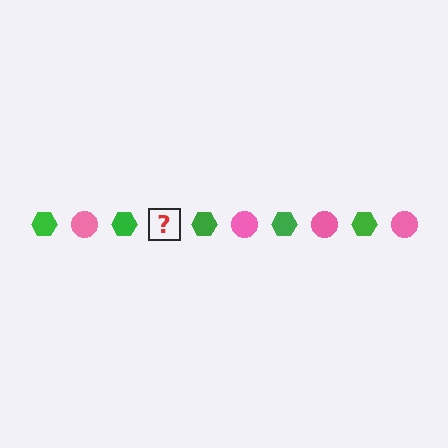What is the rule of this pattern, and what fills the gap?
The rule is that the pattern alternates between green hexagon and pink circle. The gap should be filled with a pink circle.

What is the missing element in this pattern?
The missing element is a pink circle.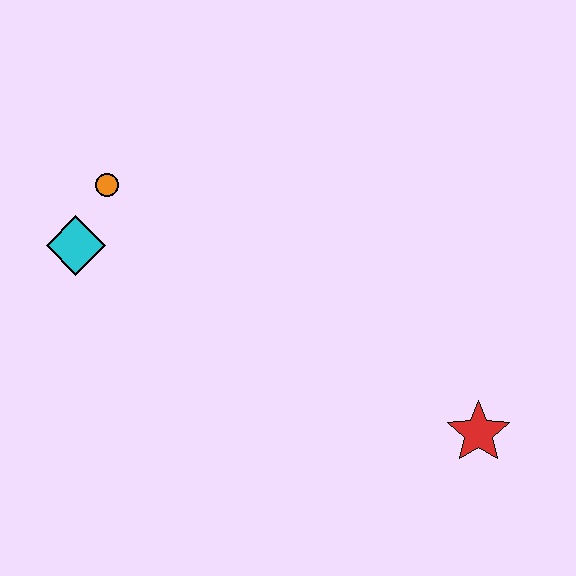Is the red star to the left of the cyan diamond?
No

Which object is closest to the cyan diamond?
The orange circle is closest to the cyan diamond.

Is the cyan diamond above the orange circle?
No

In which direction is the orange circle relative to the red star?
The orange circle is to the left of the red star.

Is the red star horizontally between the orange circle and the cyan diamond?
No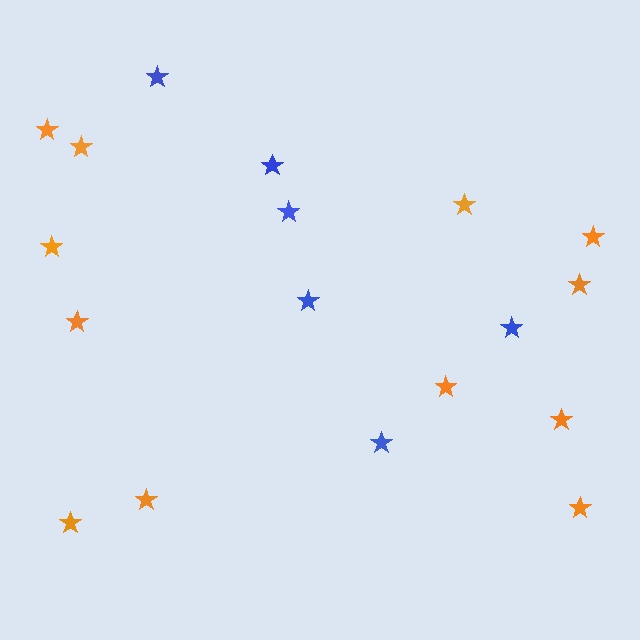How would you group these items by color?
There are 2 groups: one group of orange stars (12) and one group of blue stars (6).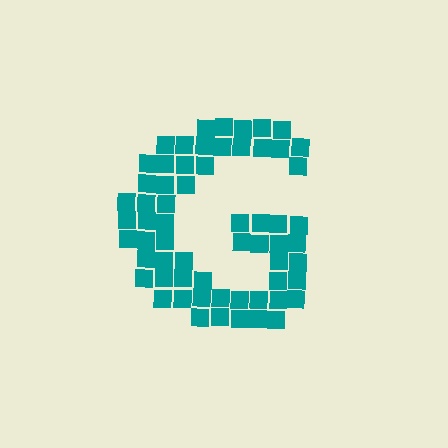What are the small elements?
The small elements are squares.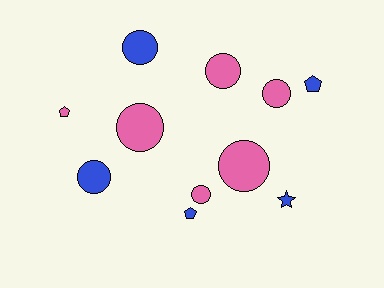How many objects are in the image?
There are 11 objects.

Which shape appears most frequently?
Circle, with 7 objects.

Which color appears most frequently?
Pink, with 6 objects.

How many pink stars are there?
There are no pink stars.